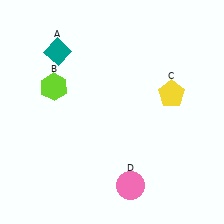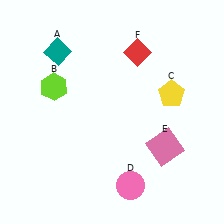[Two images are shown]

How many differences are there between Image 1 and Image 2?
There are 2 differences between the two images.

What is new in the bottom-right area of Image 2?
A pink square (E) was added in the bottom-right area of Image 2.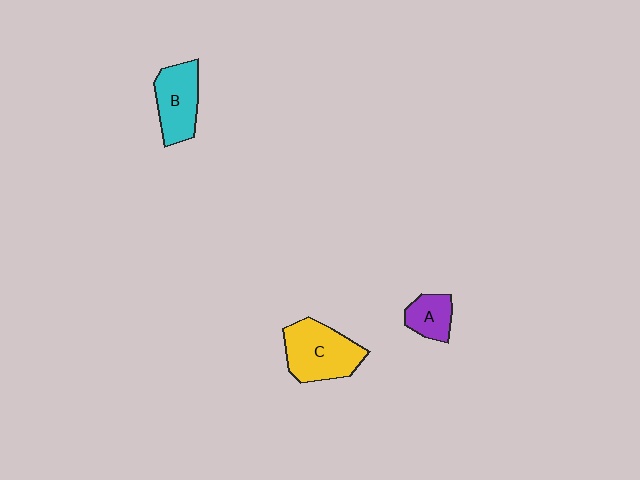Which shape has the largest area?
Shape C (yellow).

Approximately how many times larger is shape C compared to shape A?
Approximately 2.1 times.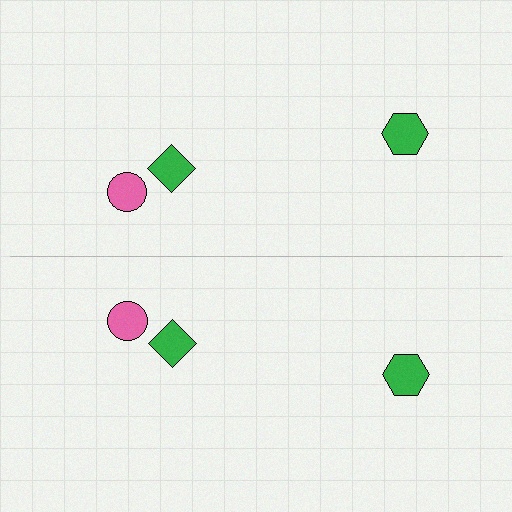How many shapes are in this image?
There are 6 shapes in this image.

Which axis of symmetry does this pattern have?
The pattern has a horizontal axis of symmetry running through the center of the image.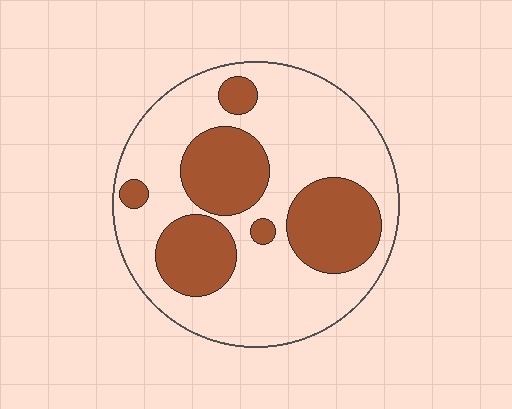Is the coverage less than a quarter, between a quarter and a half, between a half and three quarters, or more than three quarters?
Between a quarter and a half.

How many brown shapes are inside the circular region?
6.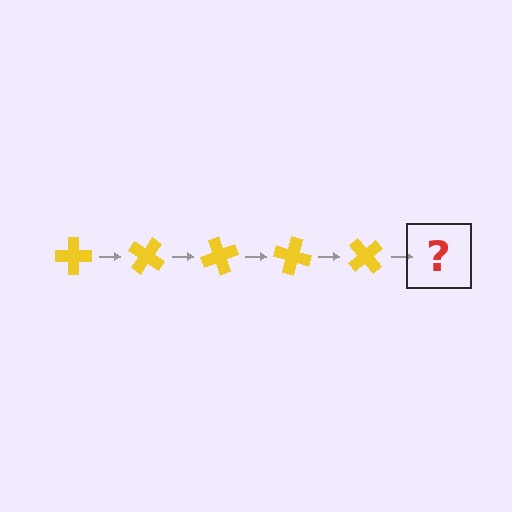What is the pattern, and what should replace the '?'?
The pattern is that the cross rotates 35 degrees each step. The '?' should be a yellow cross rotated 175 degrees.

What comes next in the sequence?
The next element should be a yellow cross rotated 175 degrees.